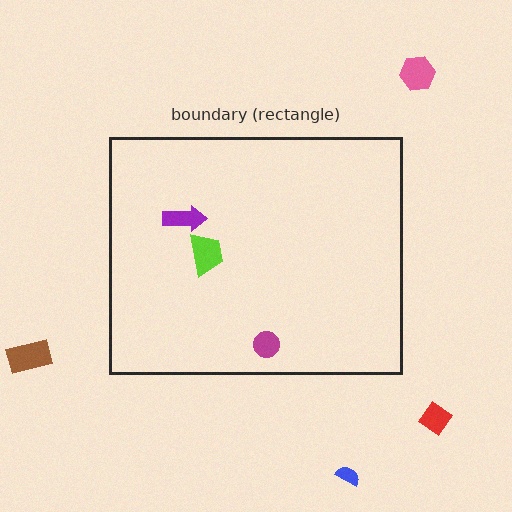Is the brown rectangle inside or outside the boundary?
Outside.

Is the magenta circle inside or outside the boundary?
Inside.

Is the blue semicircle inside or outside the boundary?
Outside.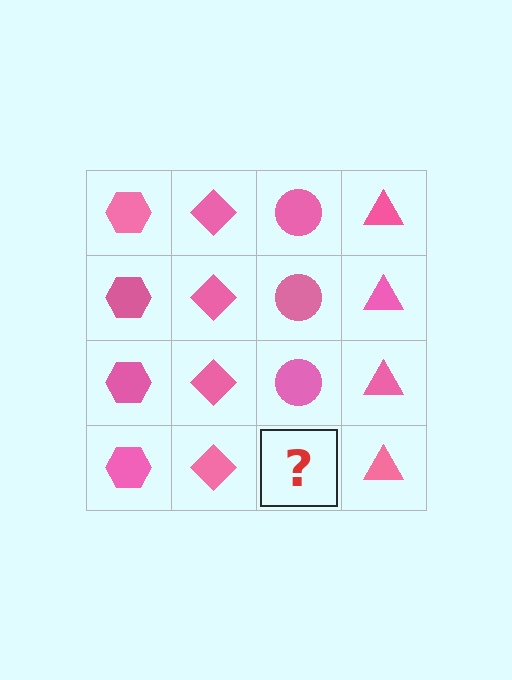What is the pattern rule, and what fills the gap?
The rule is that each column has a consistent shape. The gap should be filled with a pink circle.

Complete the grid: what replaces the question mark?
The question mark should be replaced with a pink circle.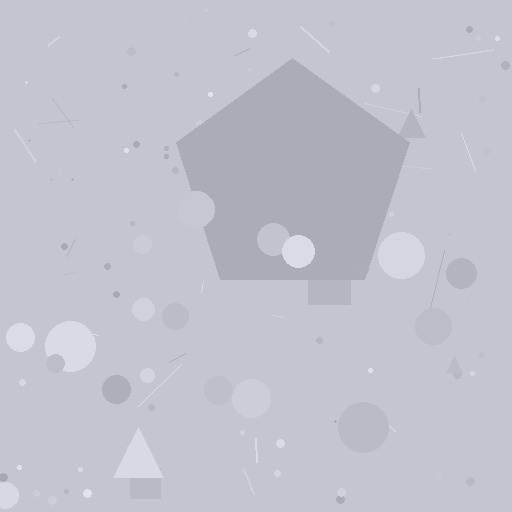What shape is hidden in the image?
A pentagon is hidden in the image.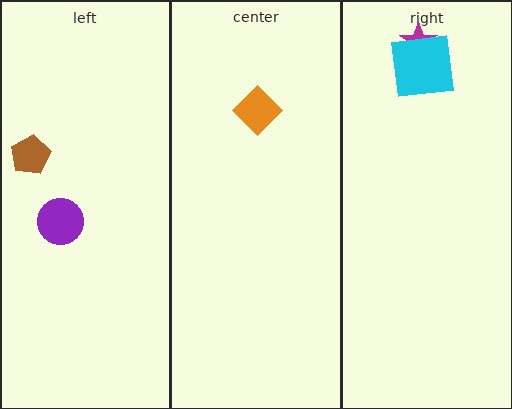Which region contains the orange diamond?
The center region.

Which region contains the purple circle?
The left region.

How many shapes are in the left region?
2.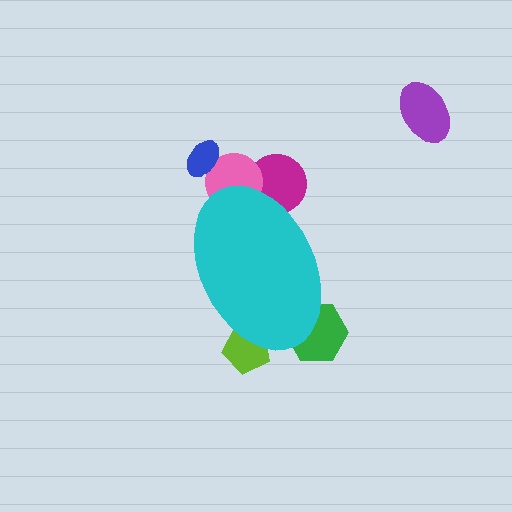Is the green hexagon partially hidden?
Yes, the green hexagon is partially hidden behind the cyan ellipse.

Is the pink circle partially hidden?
Yes, the pink circle is partially hidden behind the cyan ellipse.